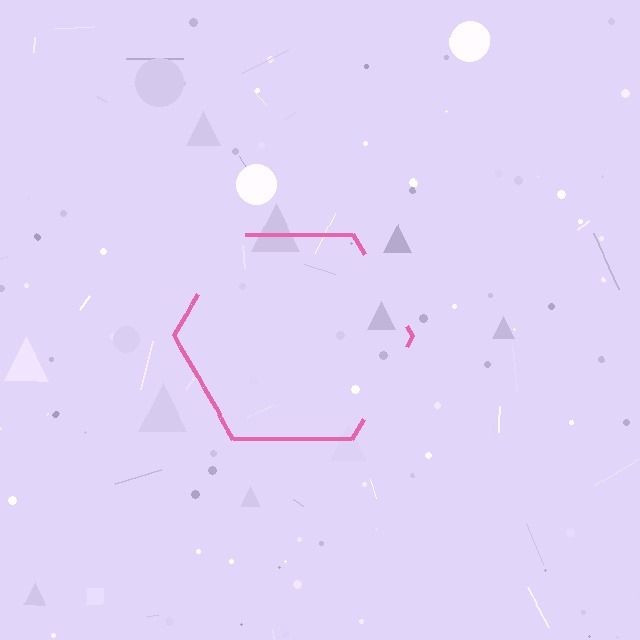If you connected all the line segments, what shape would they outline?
They would outline a hexagon.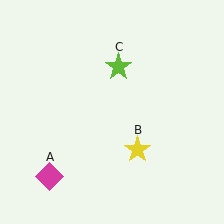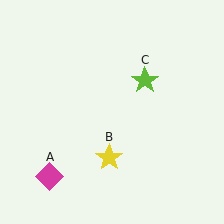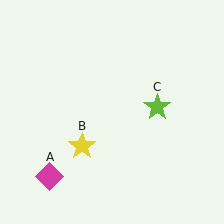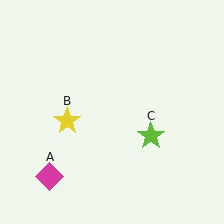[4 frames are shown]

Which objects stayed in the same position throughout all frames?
Magenta diamond (object A) remained stationary.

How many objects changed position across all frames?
2 objects changed position: yellow star (object B), lime star (object C).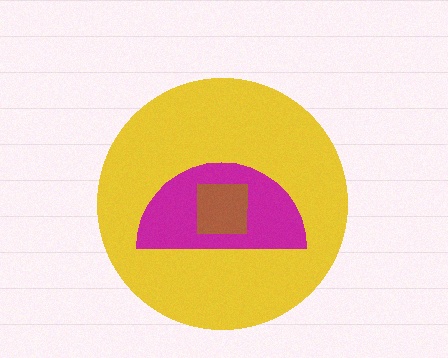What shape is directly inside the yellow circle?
The magenta semicircle.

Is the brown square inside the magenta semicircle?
Yes.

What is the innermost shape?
The brown square.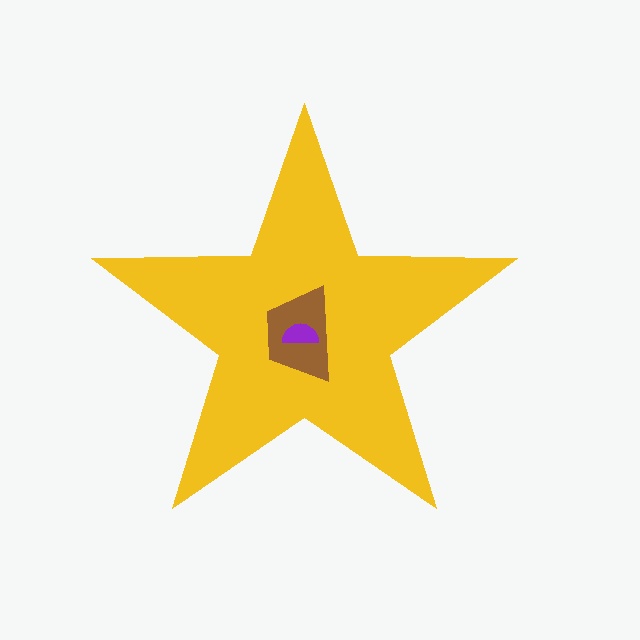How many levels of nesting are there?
3.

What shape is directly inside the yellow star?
The brown trapezoid.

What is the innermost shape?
The purple semicircle.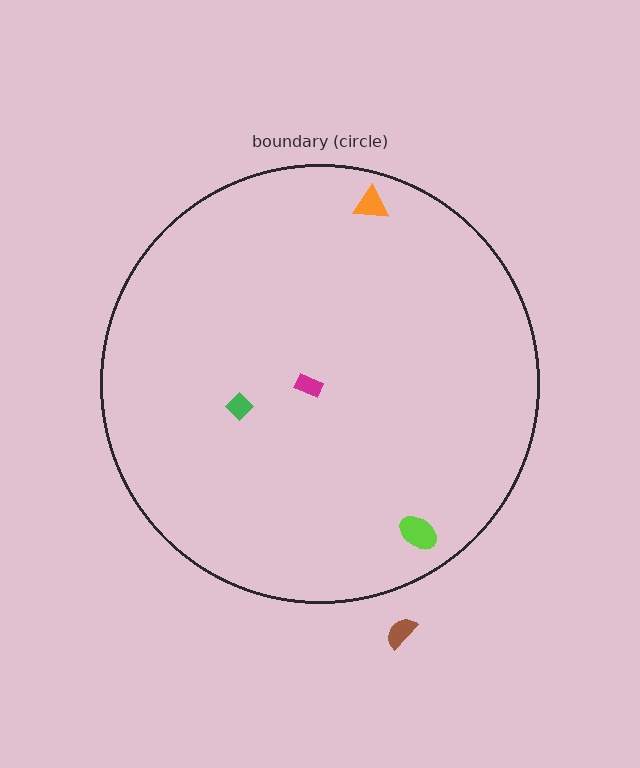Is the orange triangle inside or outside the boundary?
Inside.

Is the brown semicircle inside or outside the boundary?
Outside.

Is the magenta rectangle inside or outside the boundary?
Inside.